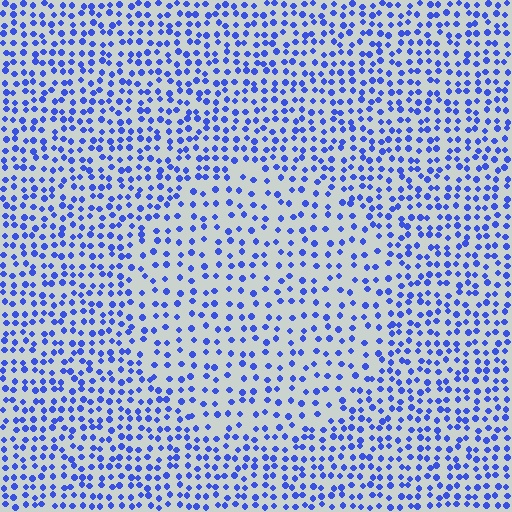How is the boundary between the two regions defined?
The boundary is defined by a change in element density (approximately 1.7x ratio). All elements are the same color, size, and shape.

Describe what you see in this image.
The image contains small blue elements arranged at two different densities. A circle-shaped region is visible where the elements are less densely packed than the surrounding area.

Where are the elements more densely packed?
The elements are more densely packed outside the circle boundary.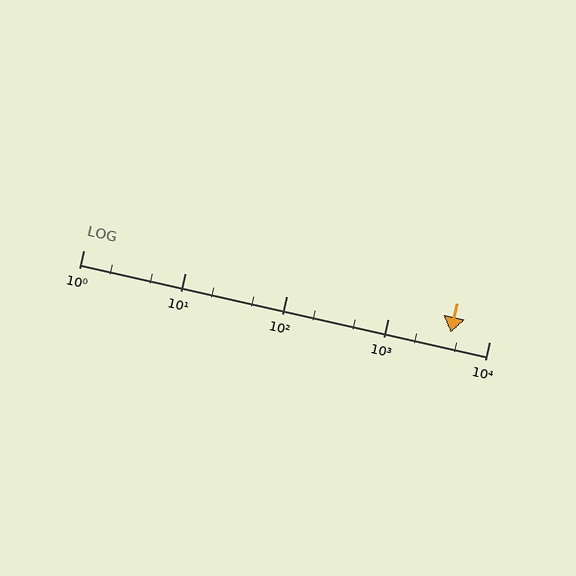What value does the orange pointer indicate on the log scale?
The pointer indicates approximately 4200.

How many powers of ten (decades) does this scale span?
The scale spans 4 decades, from 1 to 10000.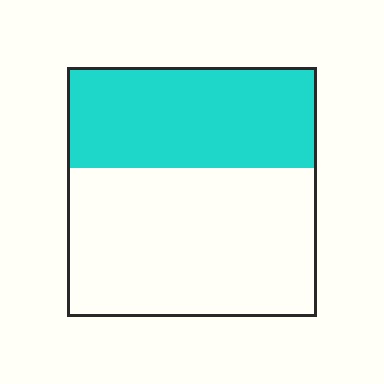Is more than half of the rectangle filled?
No.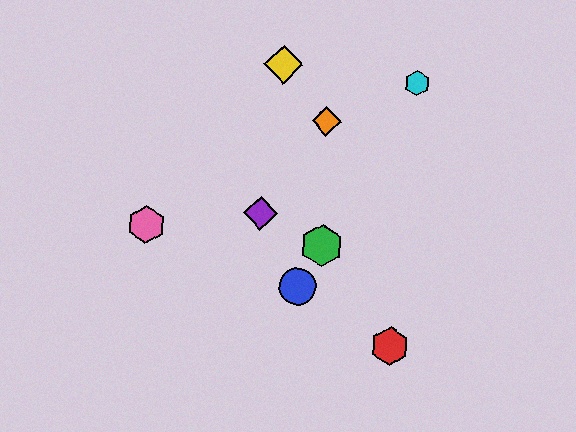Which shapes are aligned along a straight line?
The blue circle, the green hexagon, the cyan hexagon are aligned along a straight line.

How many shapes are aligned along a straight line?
3 shapes (the blue circle, the green hexagon, the cyan hexagon) are aligned along a straight line.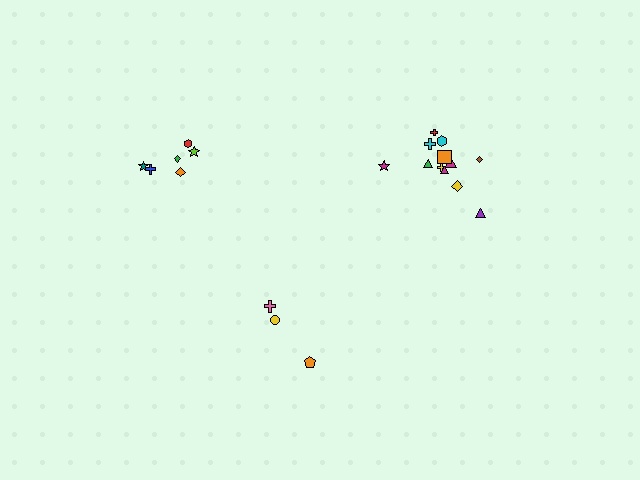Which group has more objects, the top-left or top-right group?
The top-right group.